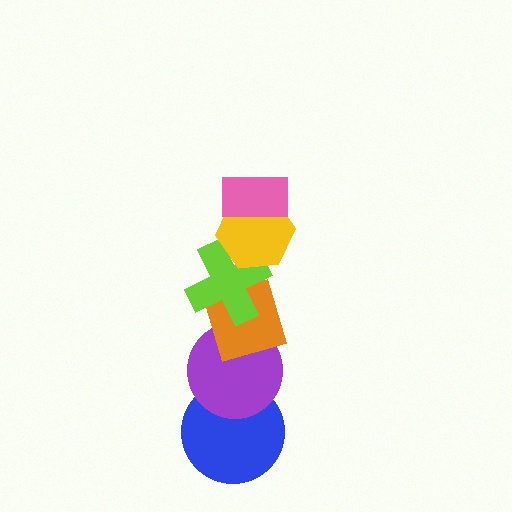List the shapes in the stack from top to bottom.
From top to bottom: the pink rectangle, the yellow hexagon, the lime cross, the orange diamond, the purple circle, the blue circle.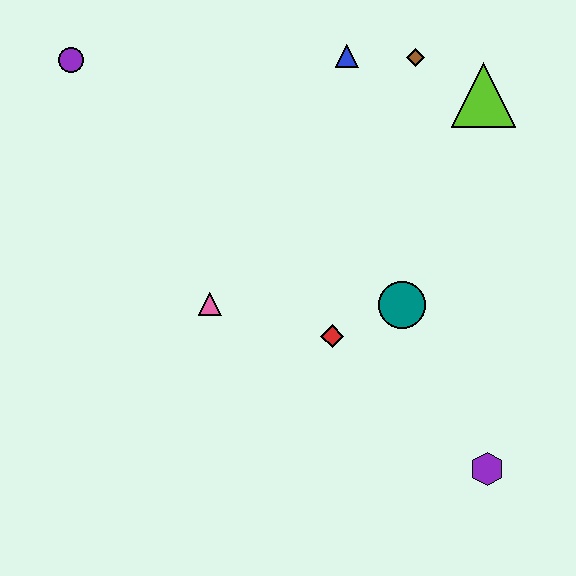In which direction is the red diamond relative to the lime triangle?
The red diamond is below the lime triangle.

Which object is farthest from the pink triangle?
The lime triangle is farthest from the pink triangle.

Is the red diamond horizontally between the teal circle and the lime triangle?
No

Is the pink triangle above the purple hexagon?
Yes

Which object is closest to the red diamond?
The teal circle is closest to the red diamond.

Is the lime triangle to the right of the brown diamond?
Yes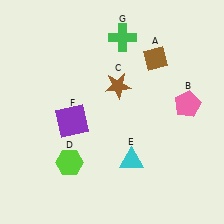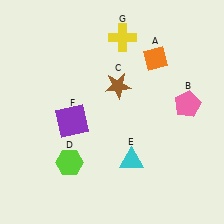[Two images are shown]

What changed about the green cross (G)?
In Image 1, G is green. In Image 2, it changed to yellow.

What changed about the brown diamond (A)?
In Image 1, A is brown. In Image 2, it changed to orange.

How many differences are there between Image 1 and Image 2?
There are 2 differences between the two images.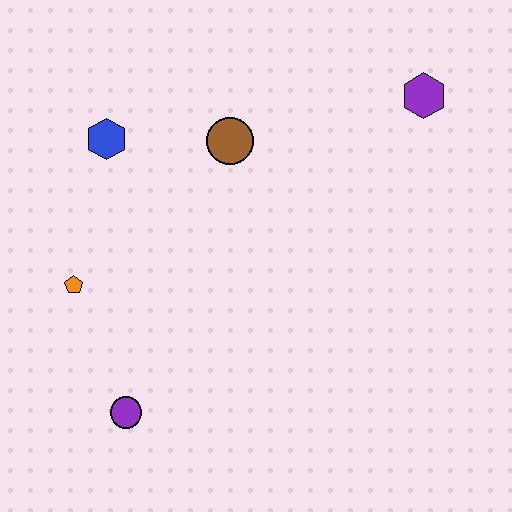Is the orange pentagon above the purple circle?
Yes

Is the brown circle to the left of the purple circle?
No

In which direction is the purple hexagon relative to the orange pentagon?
The purple hexagon is to the right of the orange pentagon.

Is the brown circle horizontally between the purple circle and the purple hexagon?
Yes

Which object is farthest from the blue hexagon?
The purple hexagon is farthest from the blue hexagon.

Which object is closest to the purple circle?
The orange pentagon is closest to the purple circle.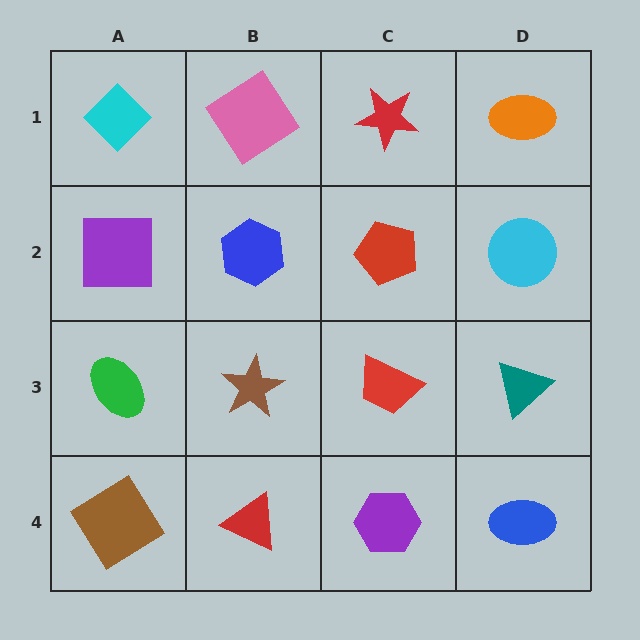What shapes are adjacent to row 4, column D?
A teal triangle (row 3, column D), a purple hexagon (row 4, column C).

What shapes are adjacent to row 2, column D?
An orange ellipse (row 1, column D), a teal triangle (row 3, column D), a red pentagon (row 2, column C).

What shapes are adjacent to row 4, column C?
A red trapezoid (row 3, column C), a red triangle (row 4, column B), a blue ellipse (row 4, column D).